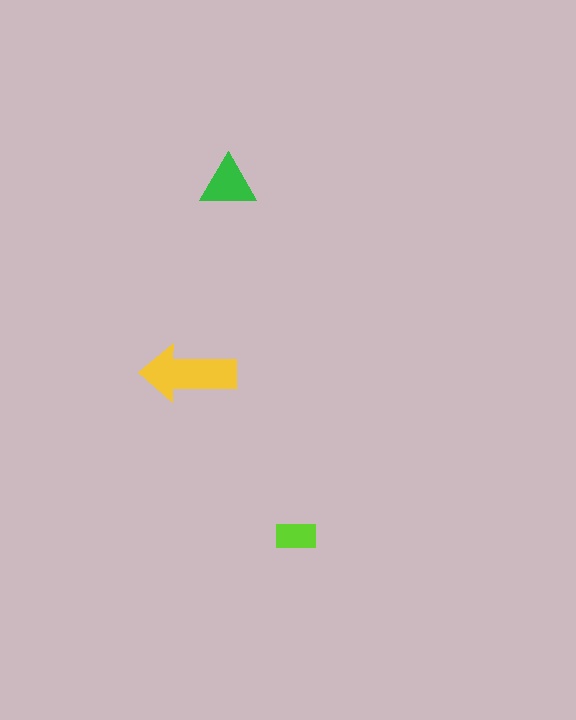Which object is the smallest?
The lime rectangle.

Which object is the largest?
The yellow arrow.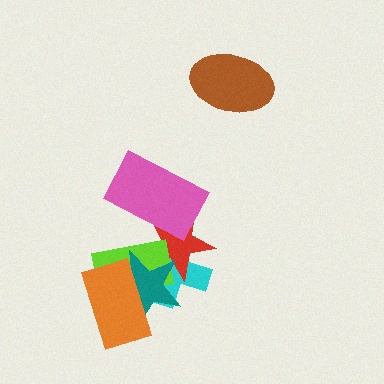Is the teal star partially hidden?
Yes, it is partially covered by another shape.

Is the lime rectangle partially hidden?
Yes, it is partially covered by another shape.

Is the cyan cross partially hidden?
Yes, it is partially covered by another shape.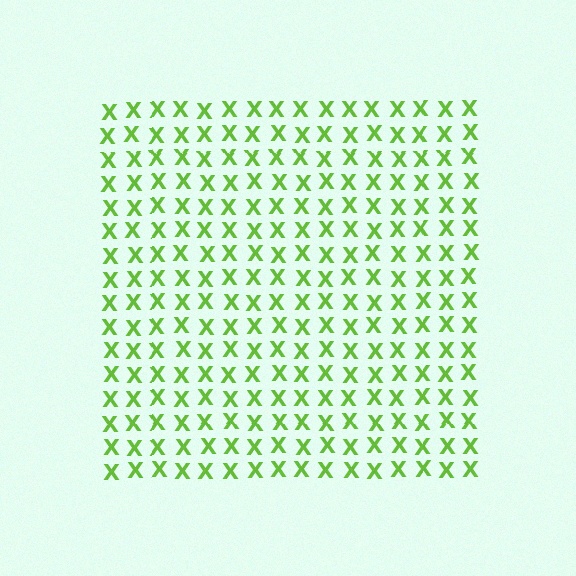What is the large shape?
The large shape is a square.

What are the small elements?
The small elements are letter X's.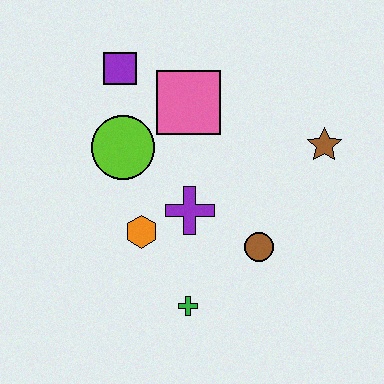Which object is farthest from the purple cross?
The purple square is farthest from the purple cross.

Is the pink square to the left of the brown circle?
Yes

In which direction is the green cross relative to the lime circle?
The green cross is below the lime circle.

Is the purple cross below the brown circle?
No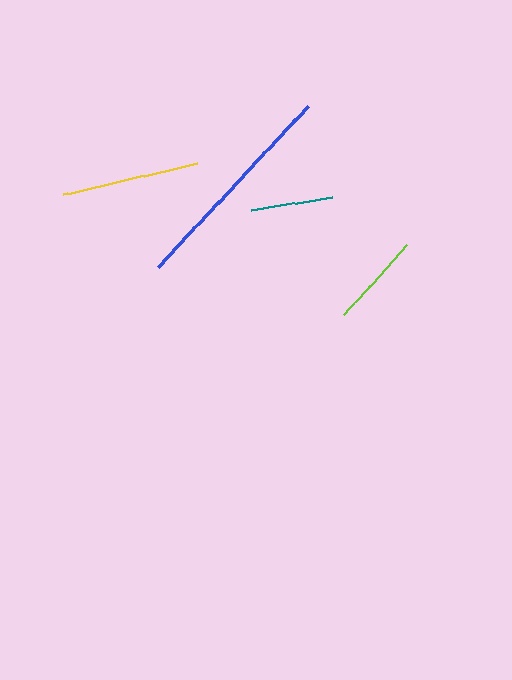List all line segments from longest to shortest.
From longest to shortest: blue, yellow, lime, teal.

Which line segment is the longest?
The blue line is the longest at approximately 221 pixels.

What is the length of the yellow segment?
The yellow segment is approximately 138 pixels long.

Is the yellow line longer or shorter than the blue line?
The blue line is longer than the yellow line.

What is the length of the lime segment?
The lime segment is approximately 95 pixels long.